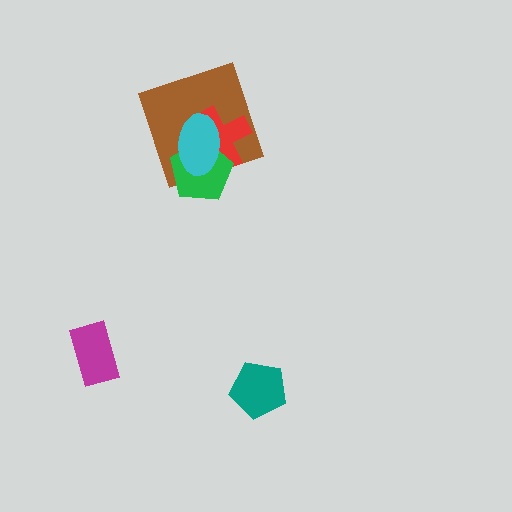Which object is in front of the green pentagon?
The cyan ellipse is in front of the green pentagon.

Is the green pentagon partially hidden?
Yes, it is partially covered by another shape.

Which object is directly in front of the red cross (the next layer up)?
The green pentagon is directly in front of the red cross.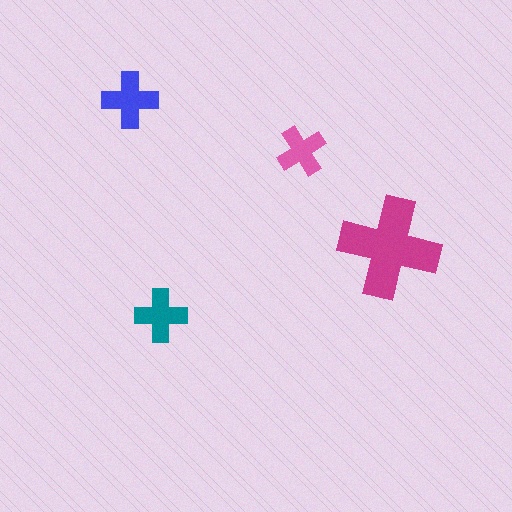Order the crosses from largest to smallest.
the magenta one, the blue one, the teal one, the pink one.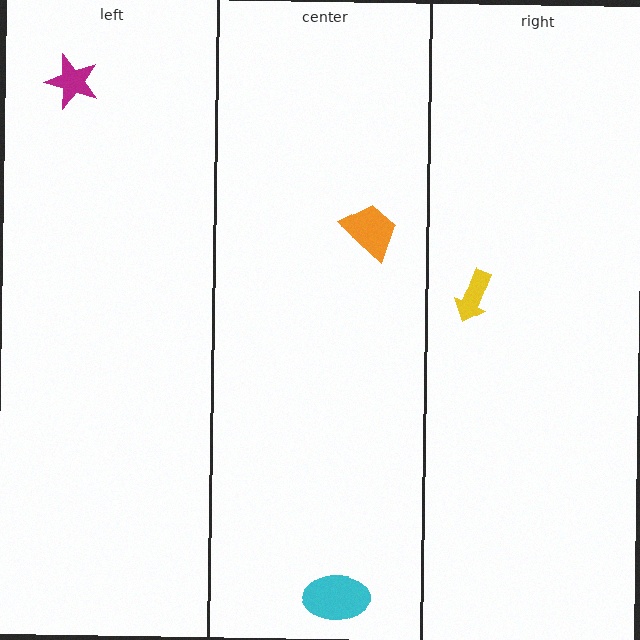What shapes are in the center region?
The orange trapezoid, the cyan ellipse.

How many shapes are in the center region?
2.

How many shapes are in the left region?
1.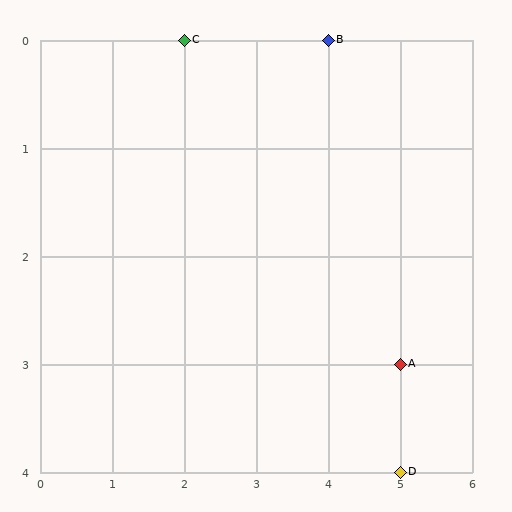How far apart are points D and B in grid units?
Points D and B are 1 column and 4 rows apart (about 4.1 grid units diagonally).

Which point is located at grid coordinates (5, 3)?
Point A is at (5, 3).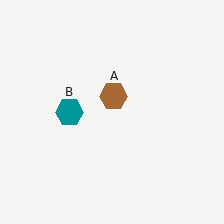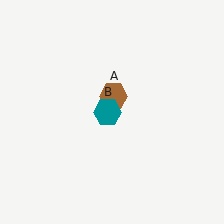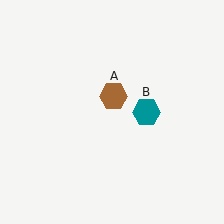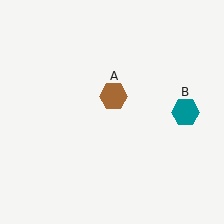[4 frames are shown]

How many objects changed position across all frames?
1 object changed position: teal hexagon (object B).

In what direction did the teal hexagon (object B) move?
The teal hexagon (object B) moved right.